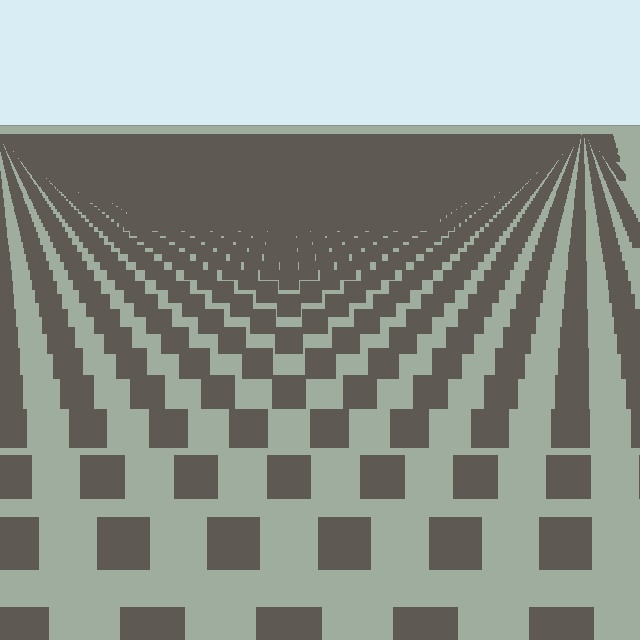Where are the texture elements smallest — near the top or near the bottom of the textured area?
Near the top.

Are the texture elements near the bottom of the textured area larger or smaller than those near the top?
Larger. Near the bottom, elements are closer to the viewer and appear at a bigger on-screen size.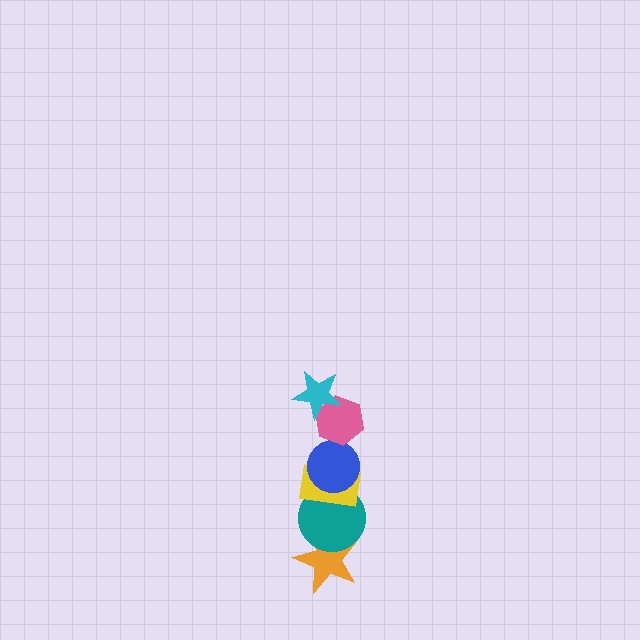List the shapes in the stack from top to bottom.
From top to bottom: the cyan star, the pink hexagon, the blue circle, the yellow rectangle, the teal circle, the orange star.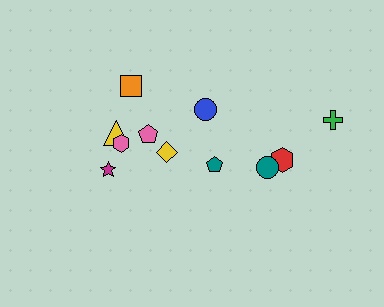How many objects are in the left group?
There are 7 objects.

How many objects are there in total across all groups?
There are 11 objects.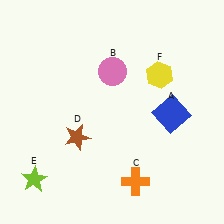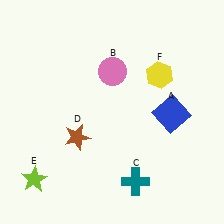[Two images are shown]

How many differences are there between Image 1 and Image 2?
There is 1 difference between the two images.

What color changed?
The cross (C) changed from orange in Image 1 to teal in Image 2.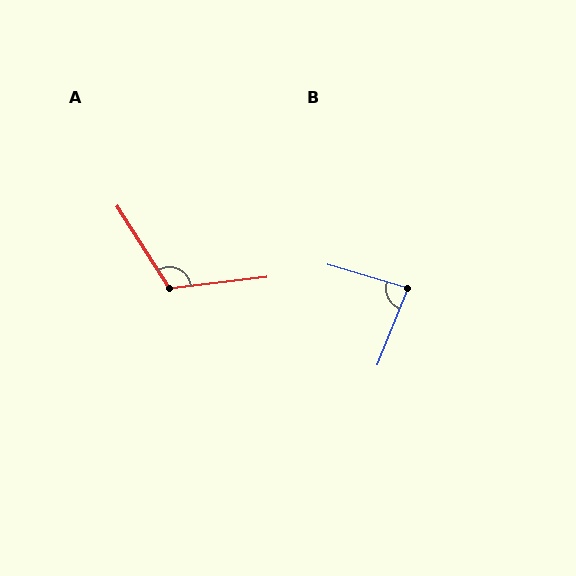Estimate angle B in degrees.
Approximately 85 degrees.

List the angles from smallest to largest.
B (85°), A (116°).